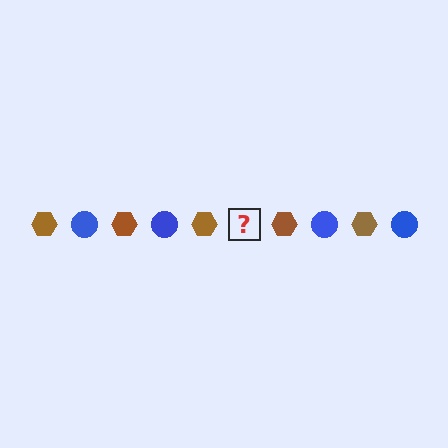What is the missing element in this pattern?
The missing element is a blue circle.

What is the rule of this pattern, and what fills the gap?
The rule is that the pattern alternates between brown hexagon and blue circle. The gap should be filled with a blue circle.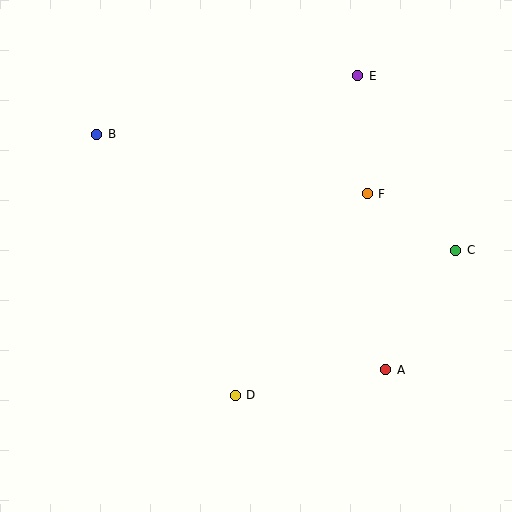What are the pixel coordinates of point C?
Point C is at (456, 250).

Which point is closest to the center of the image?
Point F at (367, 194) is closest to the center.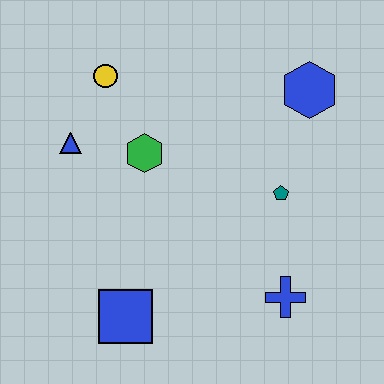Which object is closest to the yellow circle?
The blue triangle is closest to the yellow circle.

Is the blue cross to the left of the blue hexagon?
Yes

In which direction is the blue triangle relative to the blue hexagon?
The blue triangle is to the left of the blue hexagon.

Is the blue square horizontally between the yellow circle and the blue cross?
Yes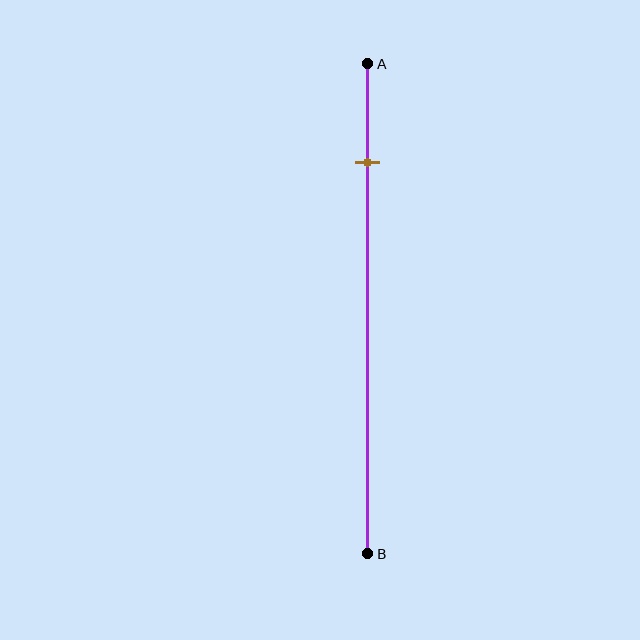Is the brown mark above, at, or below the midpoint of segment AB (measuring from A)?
The brown mark is above the midpoint of segment AB.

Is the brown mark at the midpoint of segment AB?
No, the mark is at about 20% from A, not at the 50% midpoint.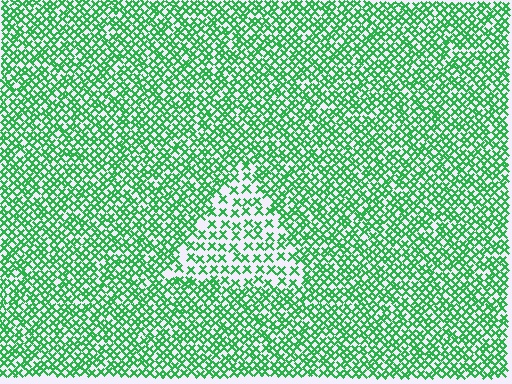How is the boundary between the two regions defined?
The boundary is defined by a change in element density (approximately 2.0x ratio). All elements are the same color, size, and shape.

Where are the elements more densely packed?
The elements are more densely packed outside the triangle boundary.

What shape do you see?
I see a triangle.